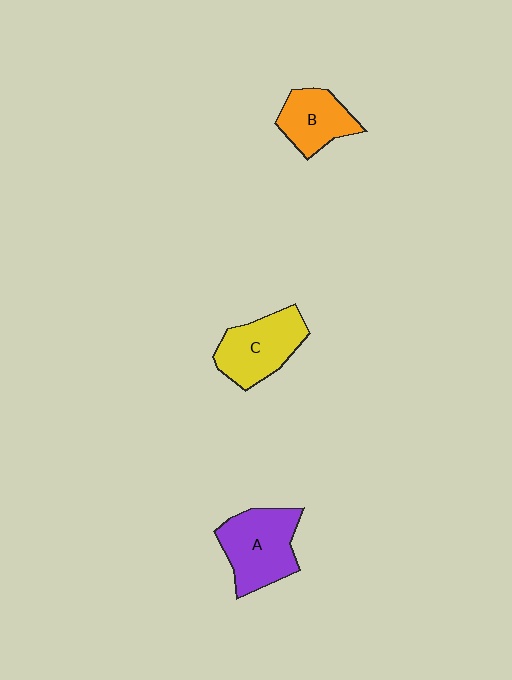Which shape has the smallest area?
Shape B (orange).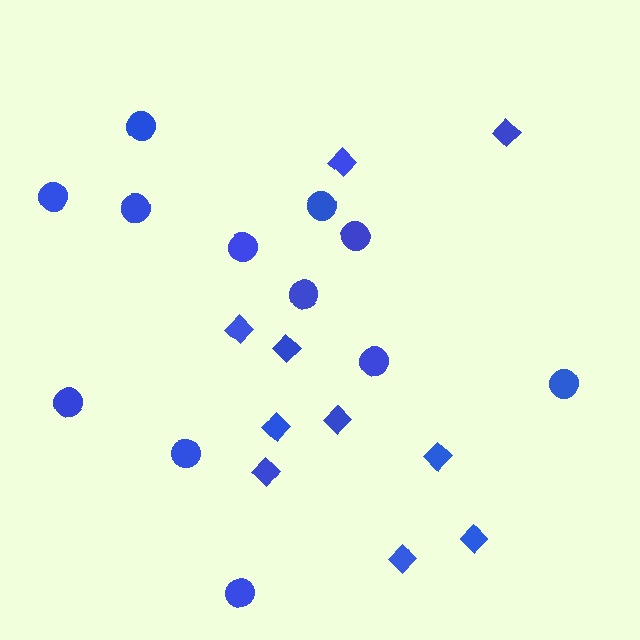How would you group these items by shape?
There are 2 groups: one group of circles (12) and one group of diamonds (10).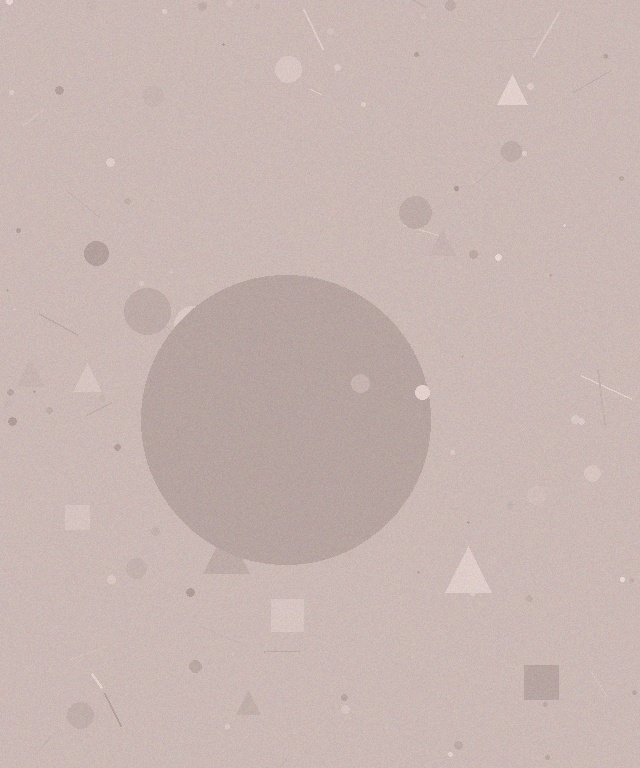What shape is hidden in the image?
A circle is hidden in the image.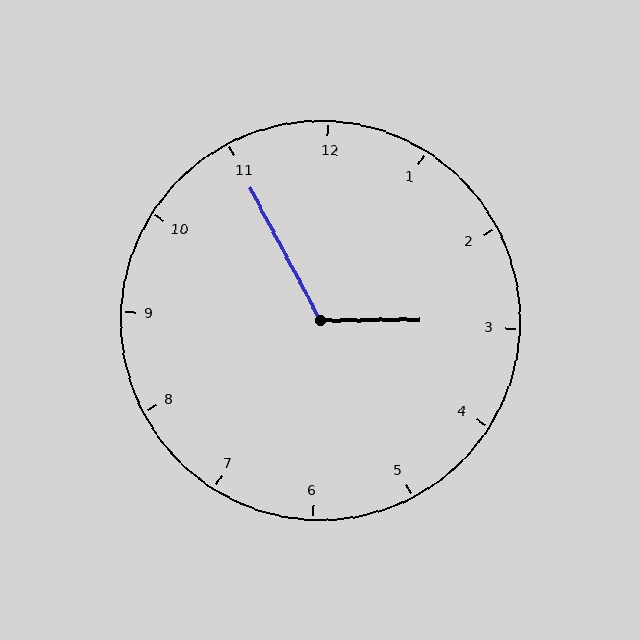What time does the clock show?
2:55.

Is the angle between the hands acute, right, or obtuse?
It is obtuse.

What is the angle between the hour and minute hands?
Approximately 118 degrees.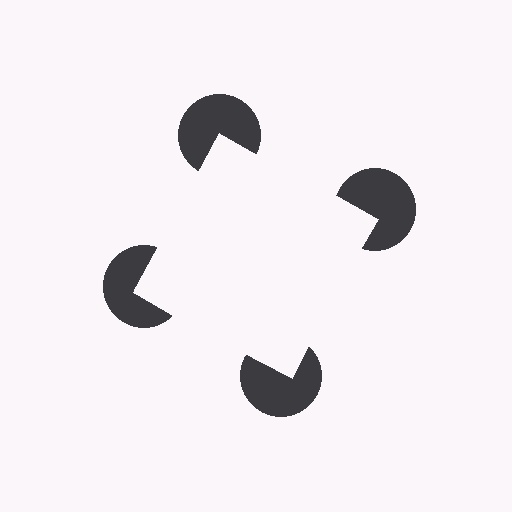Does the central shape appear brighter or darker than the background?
It typically appears slightly brighter than the background, even though no actual brightness change is drawn.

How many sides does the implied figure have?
4 sides.